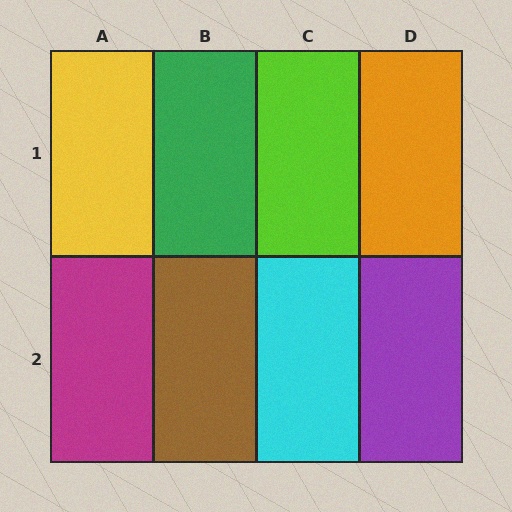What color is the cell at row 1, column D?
Orange.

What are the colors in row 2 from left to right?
Magenta, brown, cyan, purple.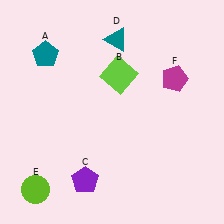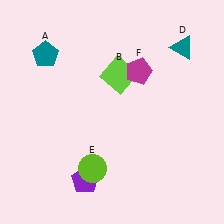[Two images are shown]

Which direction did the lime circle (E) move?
The lime circle (E) moved right.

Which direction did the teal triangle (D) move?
The teal triangle (D) moved right.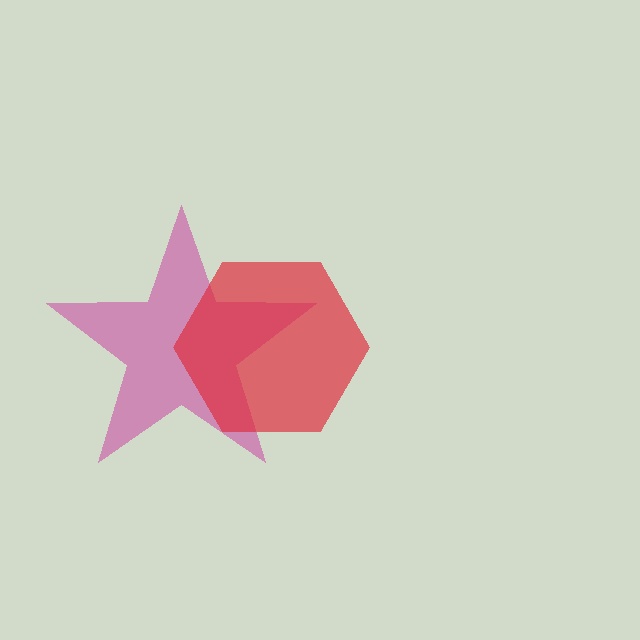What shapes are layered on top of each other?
The layered shapes are: a magenta star, a red hexagon.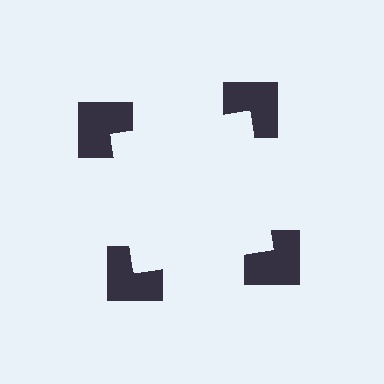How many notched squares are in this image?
There are 4 — one at each vertex of the illusory square.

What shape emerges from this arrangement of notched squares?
An illusory square — its edges are inferred from the aligned wedge cuts in the notched squares, not physically drawn.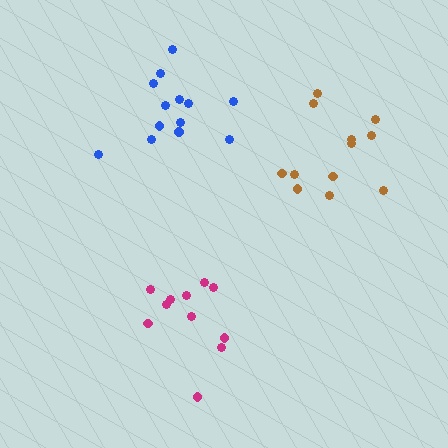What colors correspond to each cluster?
The clusters are colored: blue, magenta, brown.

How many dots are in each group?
Group 1: 13 dots, Group 2: 11 dots, Group 3: 12 dots (36 total).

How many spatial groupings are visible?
There are 3 spatial groupings.